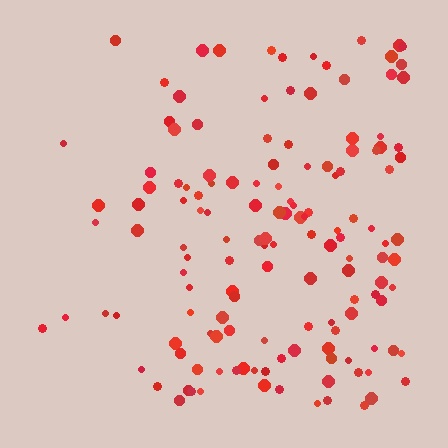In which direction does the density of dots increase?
From left to right, with the right side densest.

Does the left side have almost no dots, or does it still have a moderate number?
Still a moderate number, just noticeably fewer than the right.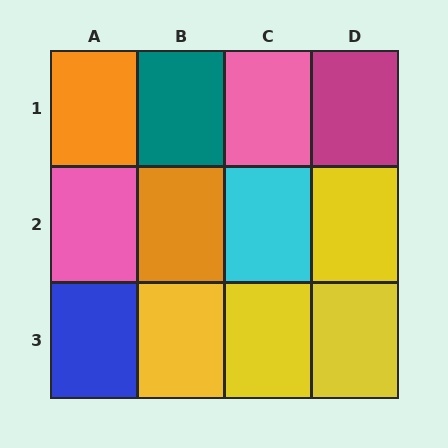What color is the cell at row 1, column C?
Pink.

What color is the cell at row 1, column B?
Teal.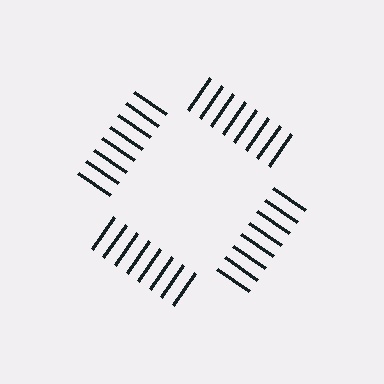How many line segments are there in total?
32 — 8 along each of the 4 edges.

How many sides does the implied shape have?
4 sides — the line-ends trace a square.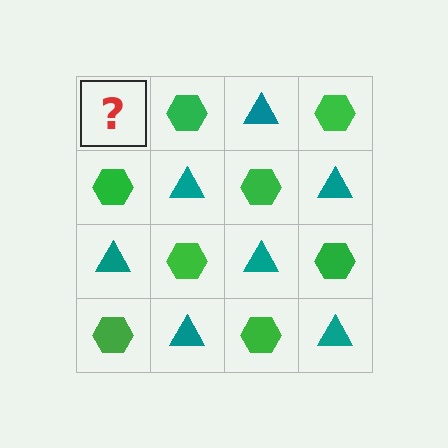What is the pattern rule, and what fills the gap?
The rule is that it alternates teal triangle and green hexagon in a checkerboard pattern. The gap should be filled with a teal triangle.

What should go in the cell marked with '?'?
The missing cell should contain a teal triangle.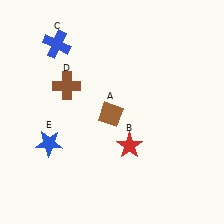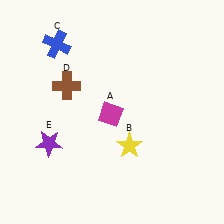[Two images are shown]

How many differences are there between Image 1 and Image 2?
There are 3 differences between the two images.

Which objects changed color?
A changed from brown to magenta. B changed from red to yellow. E changed from blue to purple.